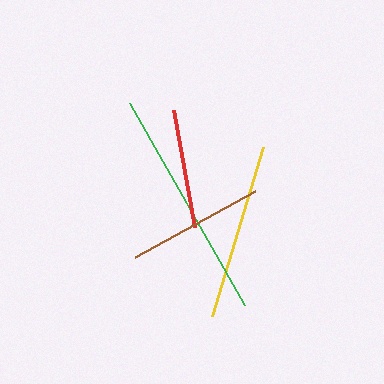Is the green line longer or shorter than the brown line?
The green line is longer than the brown line.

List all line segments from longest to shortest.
From longest to shortest: green, yellow, brown, red.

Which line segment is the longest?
The green line is the longest at approximately 233 pixels.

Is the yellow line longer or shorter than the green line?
The green line is longer than the yellow line.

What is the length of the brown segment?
The brown segment is approximately 137 pixels long.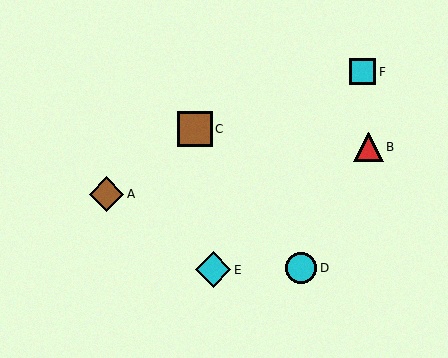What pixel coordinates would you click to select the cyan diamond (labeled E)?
Click at (213, 270) to select the cyan diamond E.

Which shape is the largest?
The cyan diamond (labeled E) is the largest.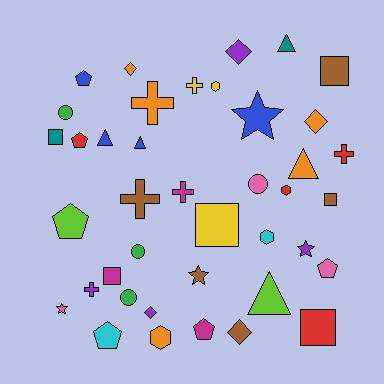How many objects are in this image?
There are 40 objects.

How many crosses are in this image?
There are 6 crosses.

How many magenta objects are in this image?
There are 3 magenta objects.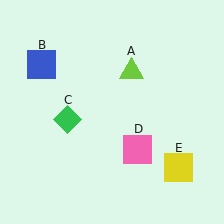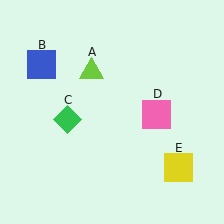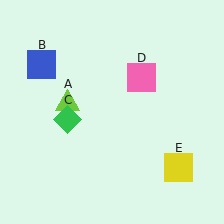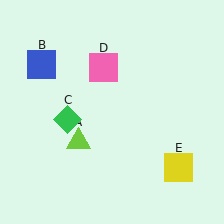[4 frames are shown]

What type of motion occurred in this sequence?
The lime triangle (object A), pink square (object D) rotated counterclockwise around the center of the scene.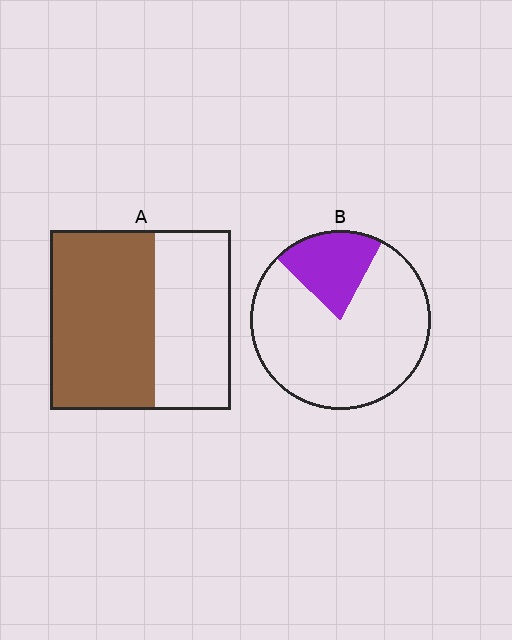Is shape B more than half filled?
No.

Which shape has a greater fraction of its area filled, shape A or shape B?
Shape A.